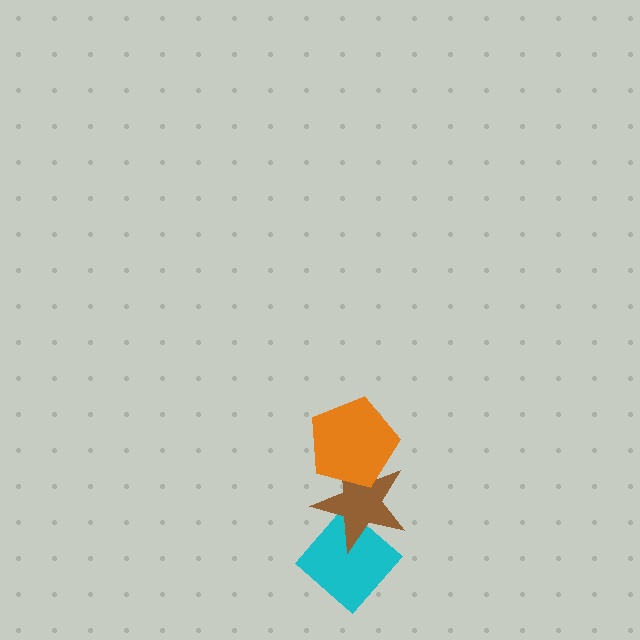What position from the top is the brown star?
The brown star is 2nd from the top.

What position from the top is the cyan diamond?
The cyan diamond is 3rd from the top.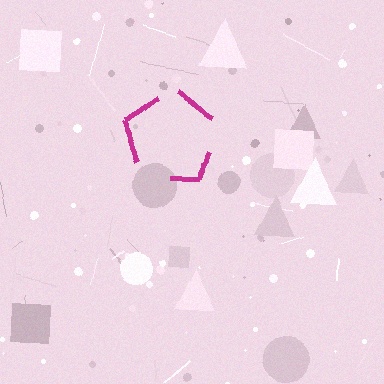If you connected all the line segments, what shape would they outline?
They would outline a pentagon.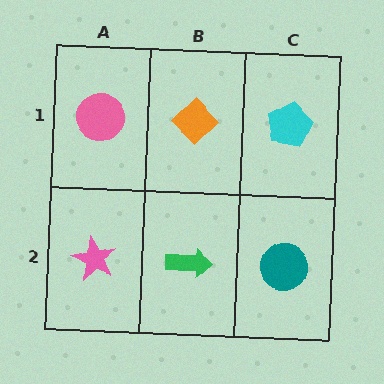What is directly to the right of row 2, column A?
A green arrow.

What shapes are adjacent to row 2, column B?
An orange diamond (row 1, column B), a pink star (row 2, column A), a teal circle (row 2, column C).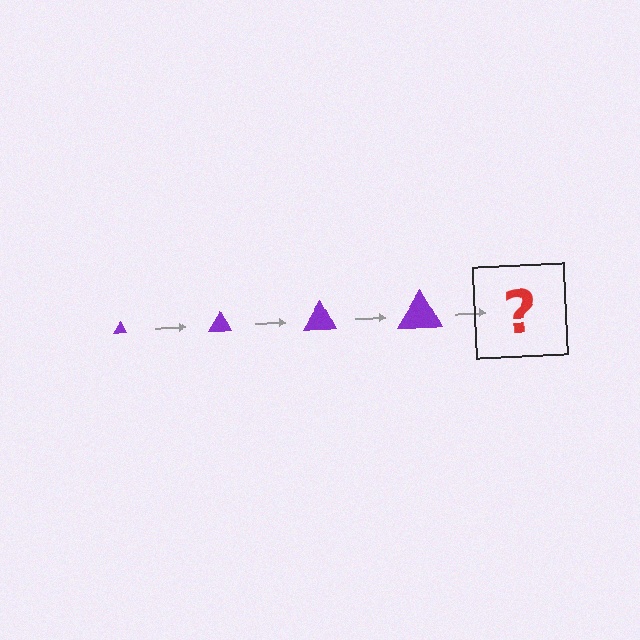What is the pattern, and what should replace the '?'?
The pattern is that the triangle gets progressively larger each step. The '?' should be a purple triangle, larger than the previous one.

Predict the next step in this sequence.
The next step is a purple triangle, larger than the previous one.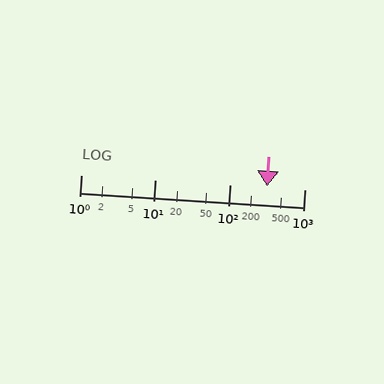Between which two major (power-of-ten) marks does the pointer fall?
The pointer is between 100 and 1000.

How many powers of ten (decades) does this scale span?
The scale spans 3 decades, from 1 to 1000.